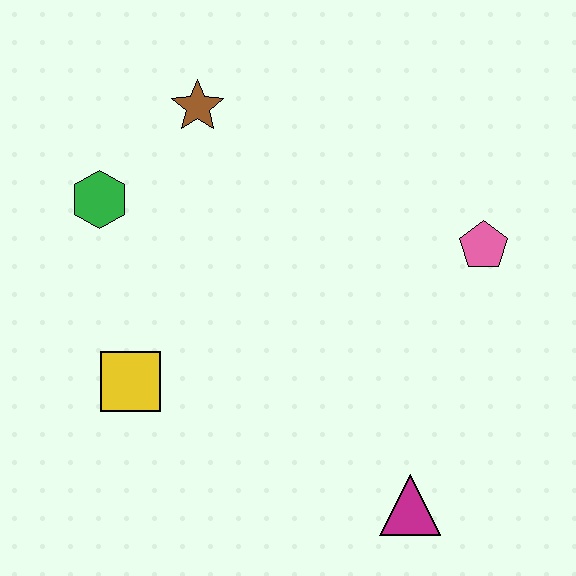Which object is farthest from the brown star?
The magenta triangle is farthest from the brown star.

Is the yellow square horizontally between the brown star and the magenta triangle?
No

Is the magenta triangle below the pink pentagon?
Yes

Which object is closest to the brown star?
The green hexagon is closest to the brown star.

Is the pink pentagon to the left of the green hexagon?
No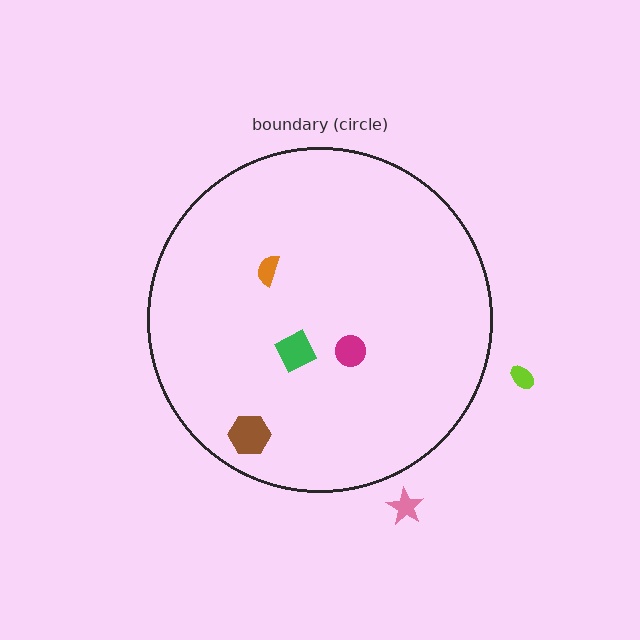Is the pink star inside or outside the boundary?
Outside.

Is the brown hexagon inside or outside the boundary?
Inside.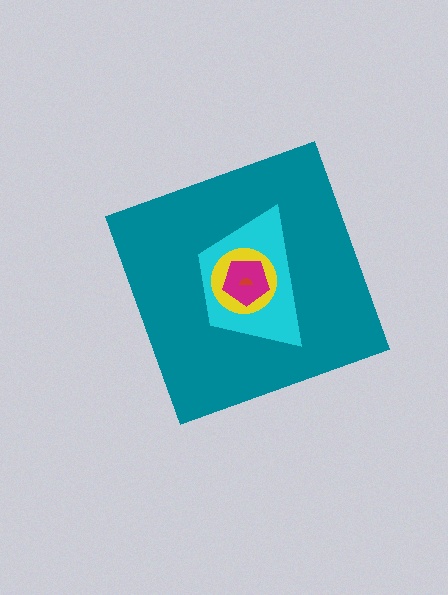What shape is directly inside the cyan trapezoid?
The yellow circle.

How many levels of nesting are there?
5.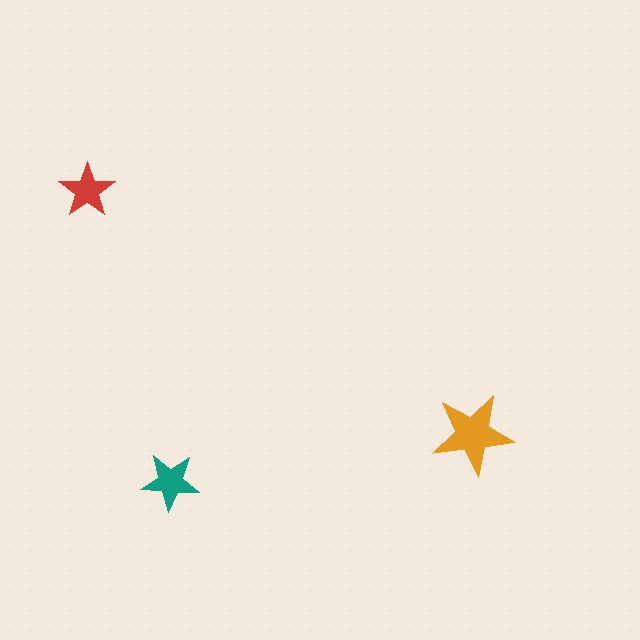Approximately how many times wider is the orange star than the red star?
About 1.5 times wider.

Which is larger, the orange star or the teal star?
The orange one.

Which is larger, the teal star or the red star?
The teal one.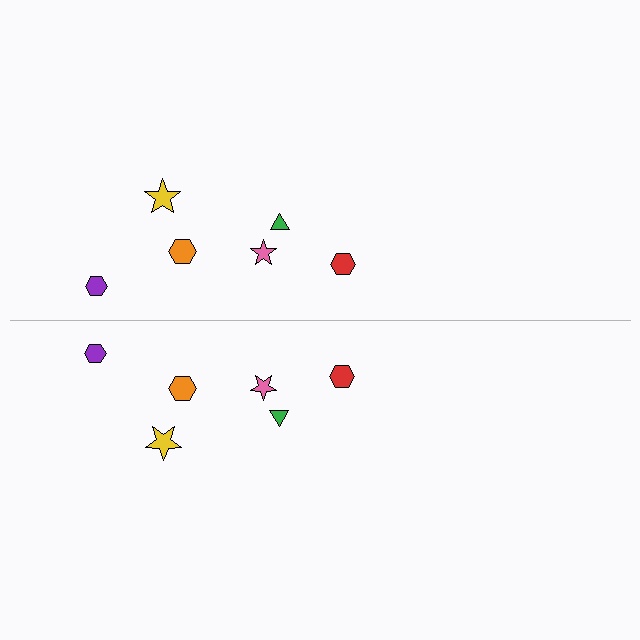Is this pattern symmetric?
Yes, this pattern has bilateral (reflection) symmetry.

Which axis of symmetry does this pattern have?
The pattern has a horizontal axis of symmetry running through the center of the image.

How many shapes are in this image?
There are 12 shapes in this image.